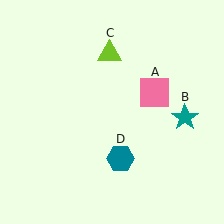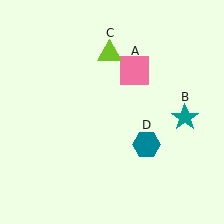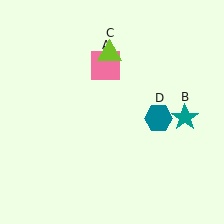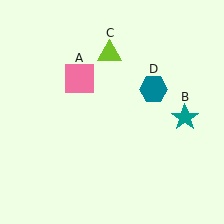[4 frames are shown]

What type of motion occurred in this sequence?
The pink square (object A), teal hexagon (object D) rotated counterclockwise around the center of the scene.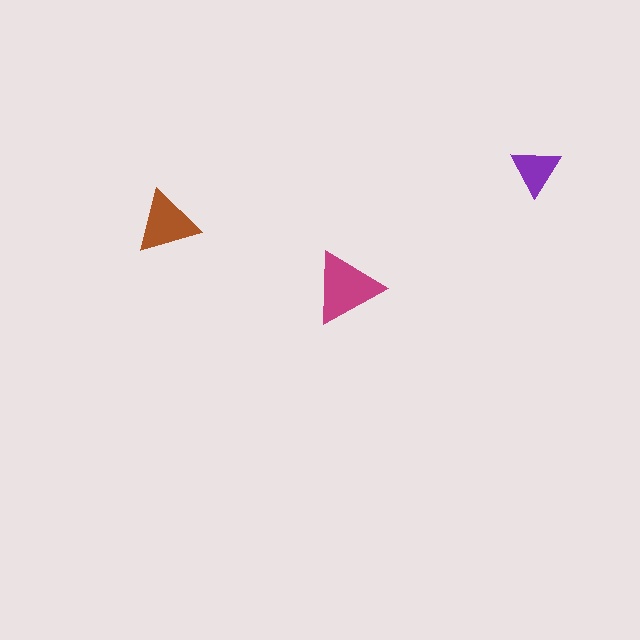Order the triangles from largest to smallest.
the magenta one, the brown one, the purple one.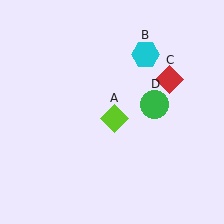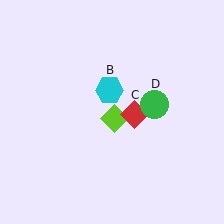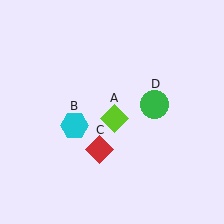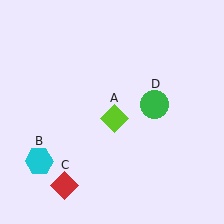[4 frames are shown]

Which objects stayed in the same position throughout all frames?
Lime diamond (object A) and green circle (object D) remained stationary.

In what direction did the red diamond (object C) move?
The red diamond (object C) moved down and to the left.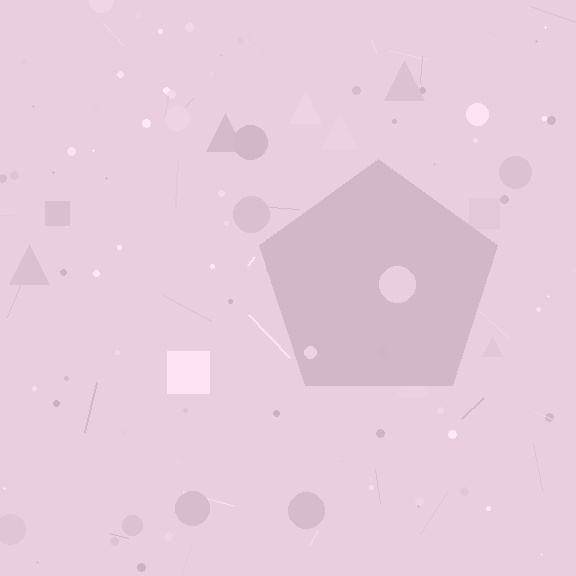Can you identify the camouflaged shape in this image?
The camouflaged shape is a pentagon.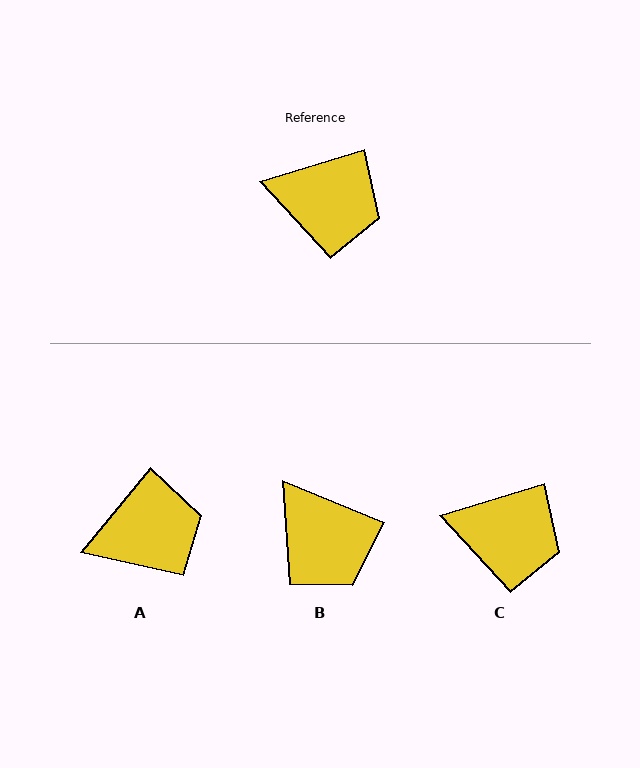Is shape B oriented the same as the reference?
No, it is off by about 39 degrees.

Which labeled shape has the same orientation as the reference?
C.